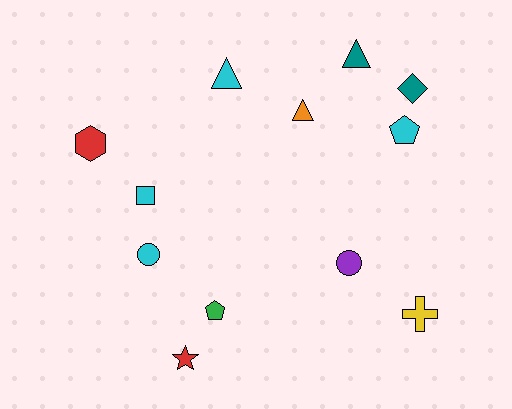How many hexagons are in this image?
There is 1 hexagon.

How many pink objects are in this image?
There are no pink objects.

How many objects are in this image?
There are 12 objects.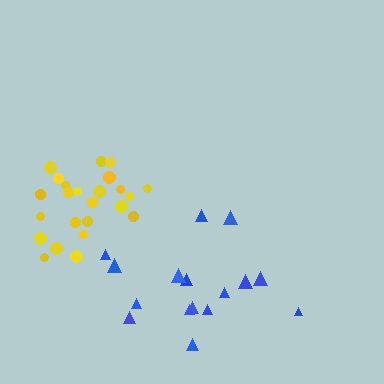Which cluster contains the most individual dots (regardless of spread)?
Yellow (24).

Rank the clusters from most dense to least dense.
yellow, blue.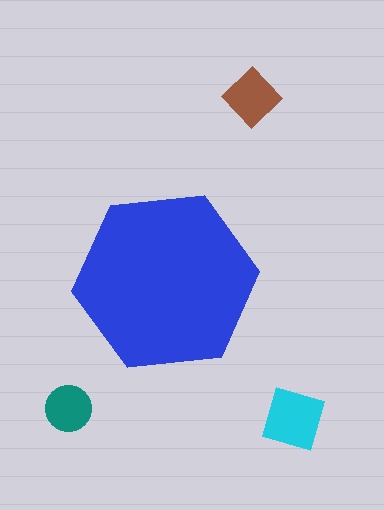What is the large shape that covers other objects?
A blue hexagon.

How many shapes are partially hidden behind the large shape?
0 shapes are partially hidden.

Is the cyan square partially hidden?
No, the cyan square is fully visible.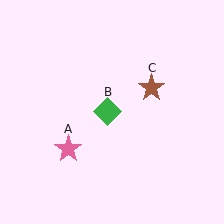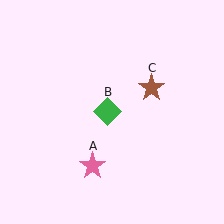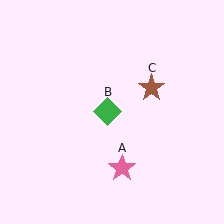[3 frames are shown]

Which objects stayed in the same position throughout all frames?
Green diamond (object B) and brown star (object C) remained stationary.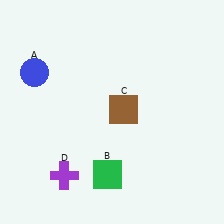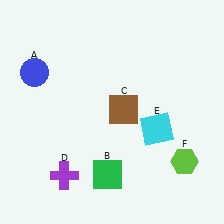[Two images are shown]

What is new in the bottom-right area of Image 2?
A lime hexagon (F) was added in the bottom-right area of Image 2.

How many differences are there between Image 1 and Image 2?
There are 2 differences between the two images.